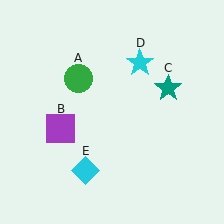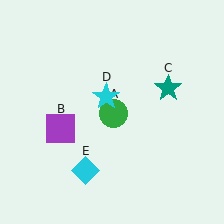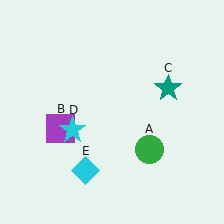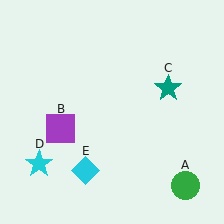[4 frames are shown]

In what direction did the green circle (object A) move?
The green circle (object A) moved down and to the right.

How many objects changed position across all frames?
2 objects changed position: green circle (object A), cyan star (object D).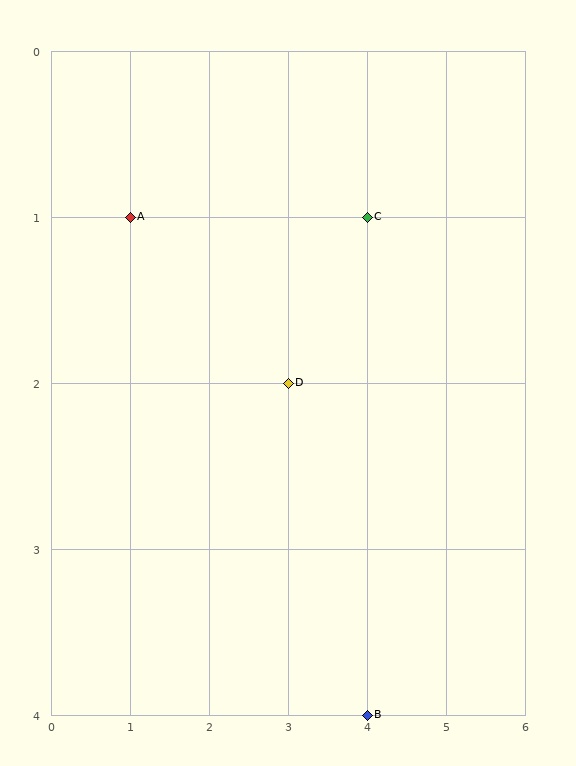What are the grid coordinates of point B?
Point B is at grid coordinates (4, 4).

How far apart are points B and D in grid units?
Points B and D are 1 column and 2 rows apart (about 2.2 grid units diagonally).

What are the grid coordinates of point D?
Point D is at grid coordinates (3, 2).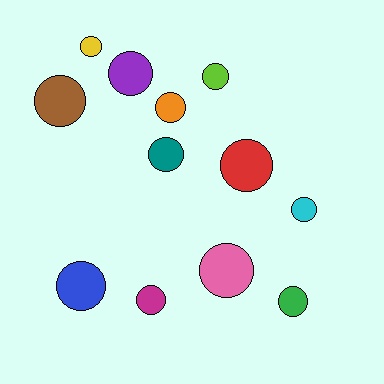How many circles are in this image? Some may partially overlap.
There are 12 circles.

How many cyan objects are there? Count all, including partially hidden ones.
There is 1 cyan object.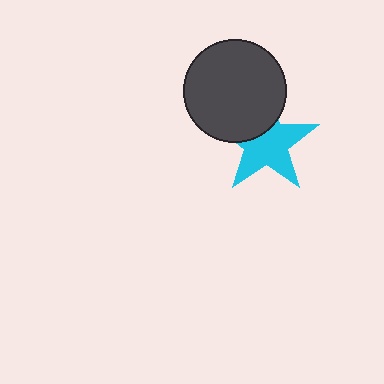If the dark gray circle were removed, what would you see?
You would see the complete cyan star.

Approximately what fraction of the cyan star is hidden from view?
Roughly 34% of the cyan star is hidden behind the dark gray circle.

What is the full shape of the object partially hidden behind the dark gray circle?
The partially hidden object is a cyan star.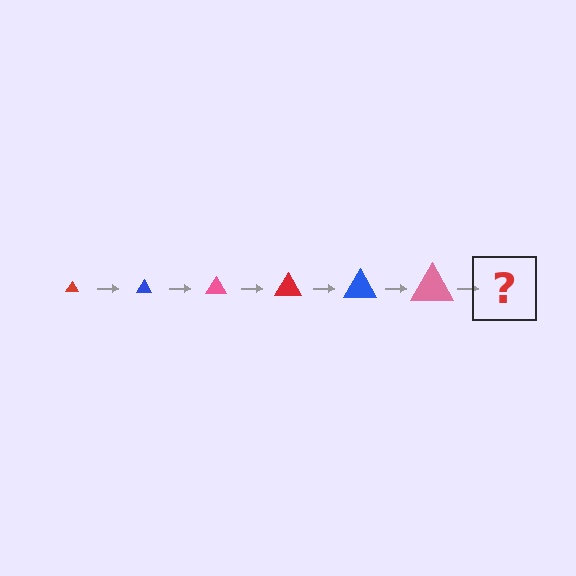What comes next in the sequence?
The next element should be a red triangle, larger than the previous one.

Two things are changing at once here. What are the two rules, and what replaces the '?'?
The two rules are that the triangle grows larger each step and the color cycles through red, blue, and pink. The '?' should be a red triangle, larger than the previous one.